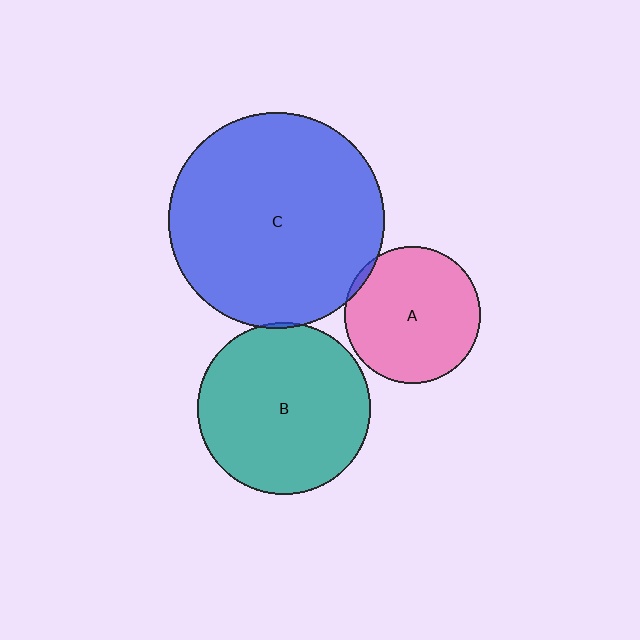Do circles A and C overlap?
Yes.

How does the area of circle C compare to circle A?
Approximately 2.5 times.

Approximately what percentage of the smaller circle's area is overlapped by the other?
Approximately 5%.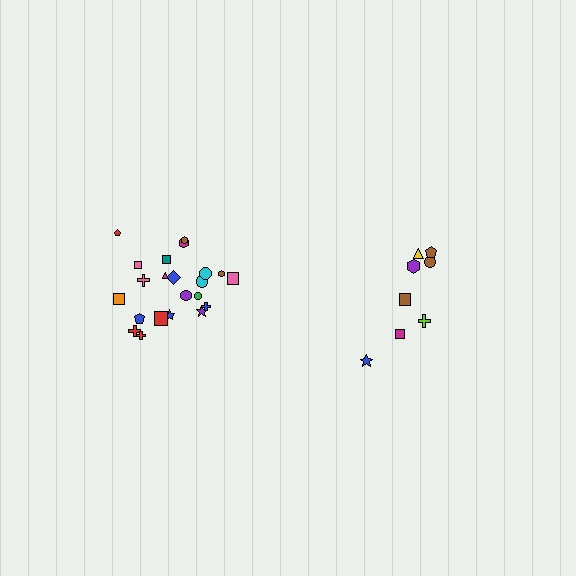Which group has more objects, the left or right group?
The left group.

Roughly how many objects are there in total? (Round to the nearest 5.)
Roughly 30 objects in total.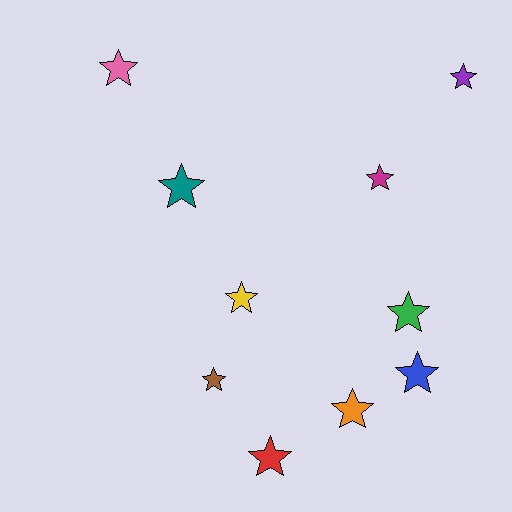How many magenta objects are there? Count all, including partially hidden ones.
There is 1 magenta object.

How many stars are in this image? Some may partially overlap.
There are 10 stars.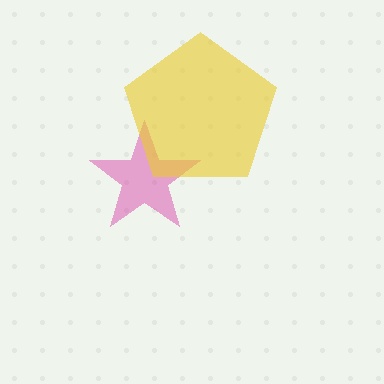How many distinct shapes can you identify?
There are 2 distinct shapes: a magenta star, a yellow pentagon.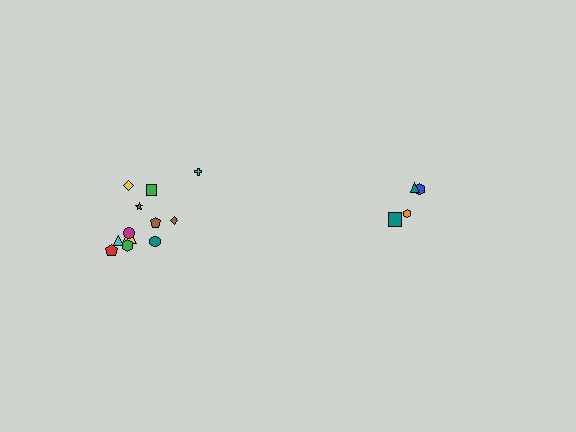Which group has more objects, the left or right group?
The left group.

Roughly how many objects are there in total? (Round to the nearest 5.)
Roughly 15 objects in total.